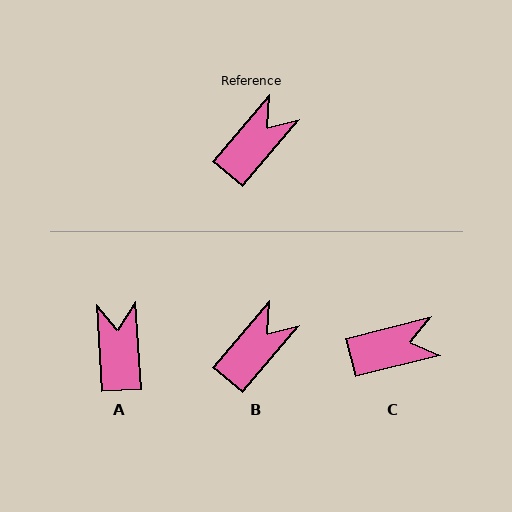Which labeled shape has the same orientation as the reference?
B.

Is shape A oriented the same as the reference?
No, it is off by about 44 degrees.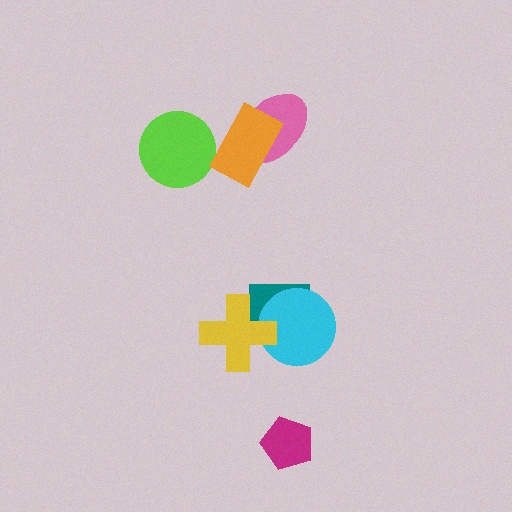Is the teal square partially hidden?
Yes, it is partially covered by another shape.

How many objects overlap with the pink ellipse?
1 object overlaps with the pink ellipse.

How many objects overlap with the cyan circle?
2 objects overlap with the cyan circle.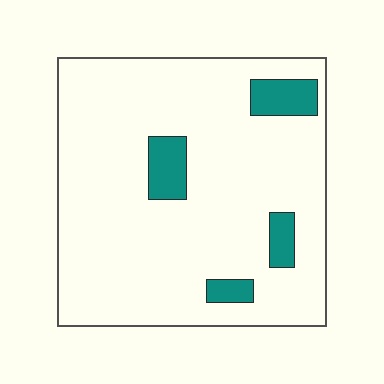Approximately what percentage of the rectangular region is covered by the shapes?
Approximately 10%.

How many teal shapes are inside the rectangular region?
4.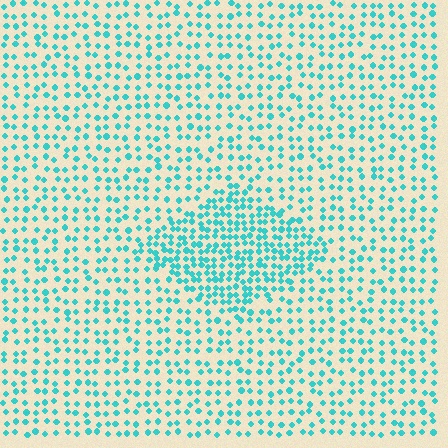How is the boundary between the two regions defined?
The boundary is defined by a change in element density (approximately 2.0x ratio). All elements are the same color, size, and shape.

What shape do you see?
I see a diamond.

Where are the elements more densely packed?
The elements are more densely packed inside the diamond boundary.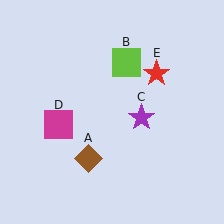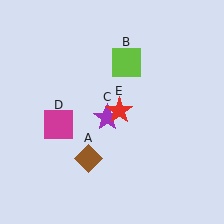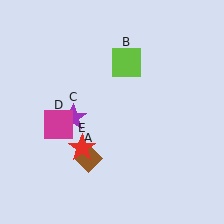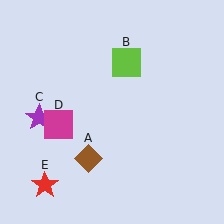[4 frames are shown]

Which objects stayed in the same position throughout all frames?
Brown diamond (object A) and lime square (object B) and magenta square (object D) remained stationary.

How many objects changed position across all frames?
2 objects changed position: purple star (object C), red star (object E).